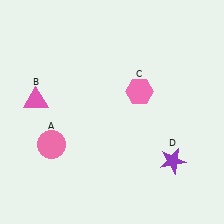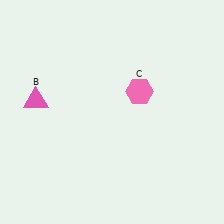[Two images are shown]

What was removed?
The purple star (D), the pink circle (A) were removed in Image 2.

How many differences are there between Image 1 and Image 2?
There are 2 differences between the two images.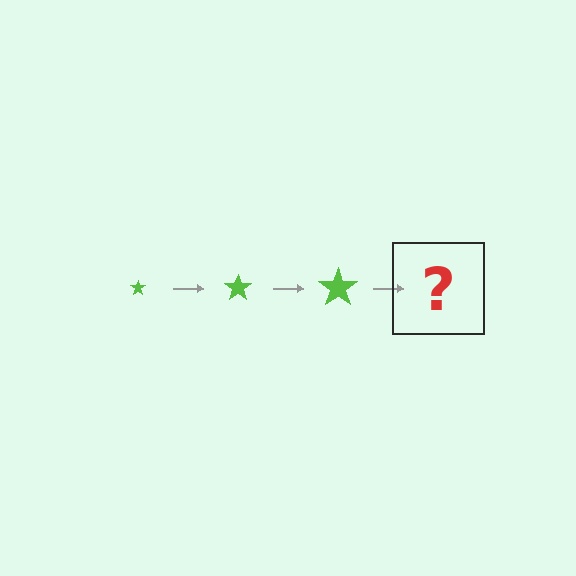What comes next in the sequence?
The next element should be a lime star, larger than the previous one.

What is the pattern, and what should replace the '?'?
The pattern is that the star gets progressively larger each step. The '?' should be a lime star, larger than the previous one.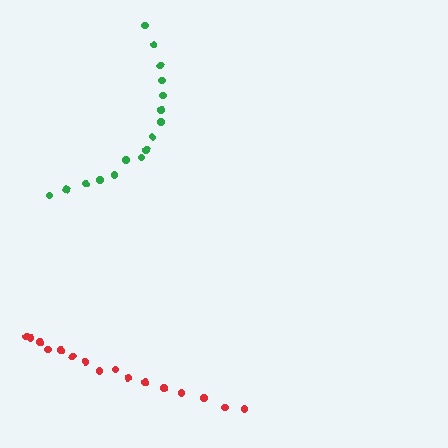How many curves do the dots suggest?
There are 2 distinct paths.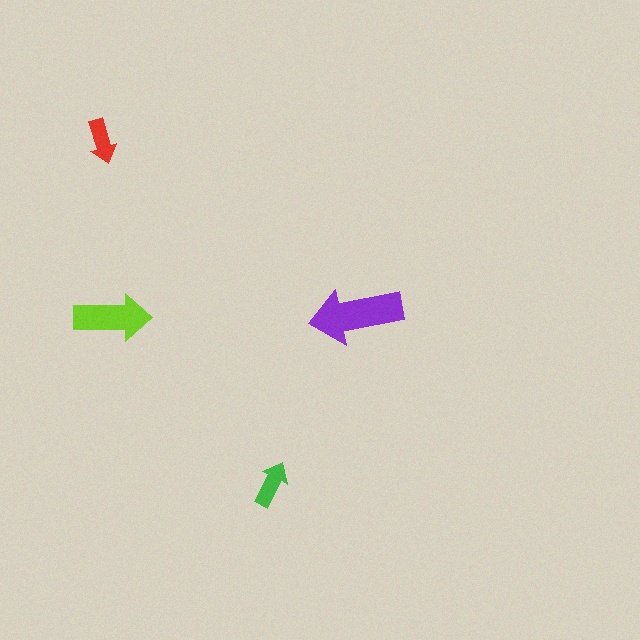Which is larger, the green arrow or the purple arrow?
The purple one.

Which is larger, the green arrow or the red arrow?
The green one.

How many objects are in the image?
There are 4 objects in the image.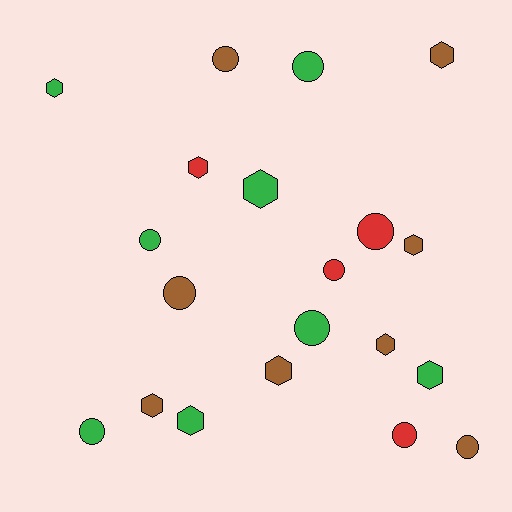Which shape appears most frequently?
Circle, with 10 objects.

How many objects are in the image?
There are 20 objects.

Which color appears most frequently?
Brown, with 8 objects.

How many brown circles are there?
There are 3 brown circles.